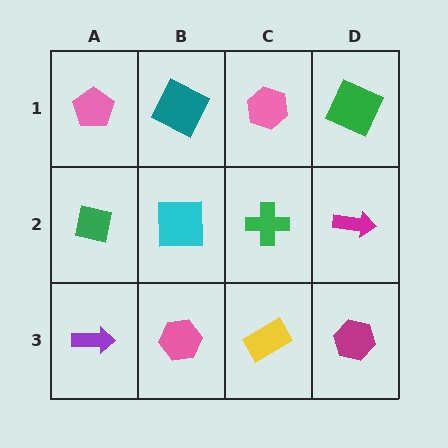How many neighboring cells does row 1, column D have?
2.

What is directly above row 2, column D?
A green square.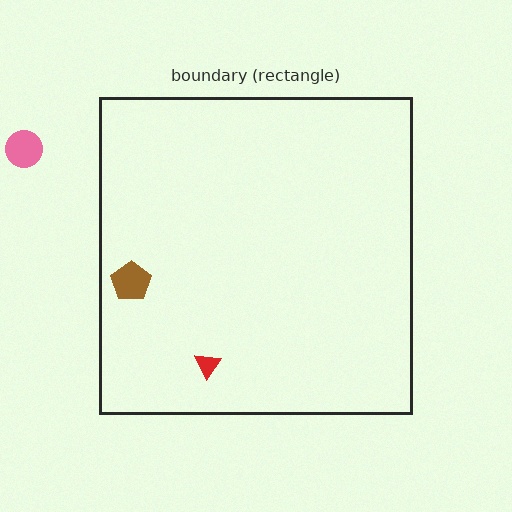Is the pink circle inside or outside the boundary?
Outside.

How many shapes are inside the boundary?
2 inside, 1 outside.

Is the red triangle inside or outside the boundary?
Inside.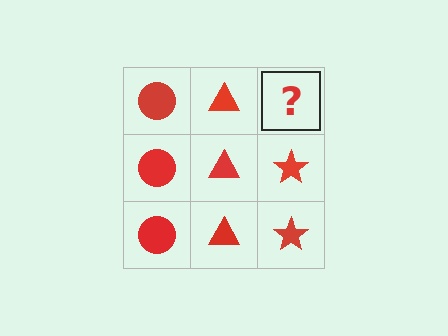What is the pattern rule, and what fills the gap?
The rule is that each column has a consistent shape. The gap should be filled with a red star.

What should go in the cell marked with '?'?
The missing cell should contain a red star.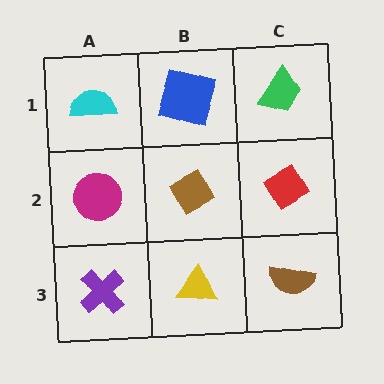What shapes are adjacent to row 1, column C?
A red diamond (row 2, column C), a blue square (row 1, column B).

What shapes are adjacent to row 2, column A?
A cyan semicircle (row 1, column A), a purple cross (row 3, column A), a brown diamond (row 2, column B).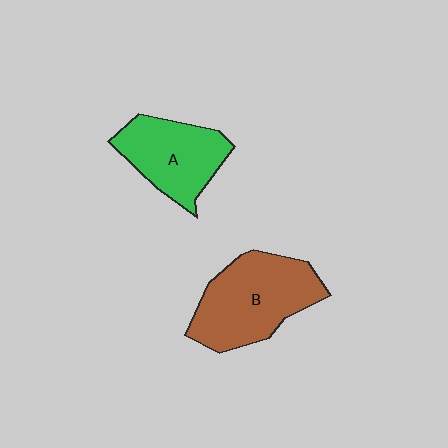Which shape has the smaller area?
Shape A (green).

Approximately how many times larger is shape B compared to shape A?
Approximately 1.3 times.